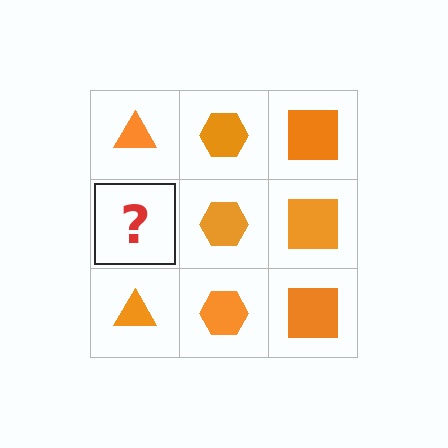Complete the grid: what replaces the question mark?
The question mark should be replaced with an orange triangle.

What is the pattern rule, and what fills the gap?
The rule is that each column has a consistent shape. The gap should be filled with an orange triangle.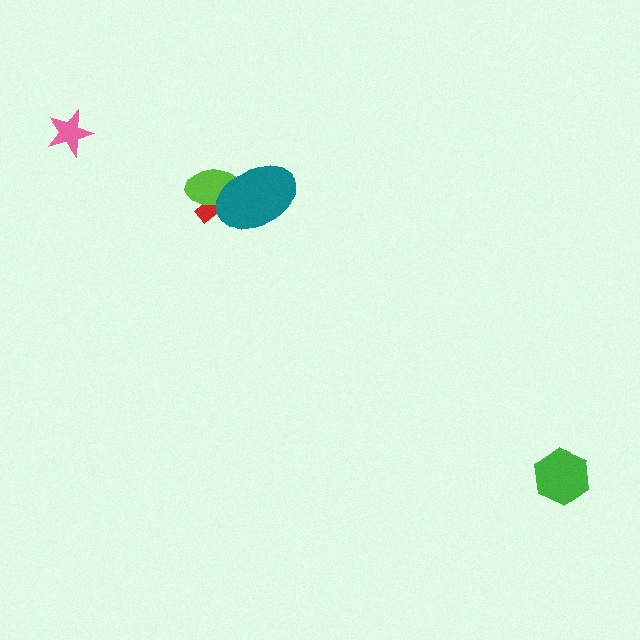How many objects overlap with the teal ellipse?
2 objects overlap with the teal ellipse.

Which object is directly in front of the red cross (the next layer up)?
The lime ellipse is directly in front of the red cross.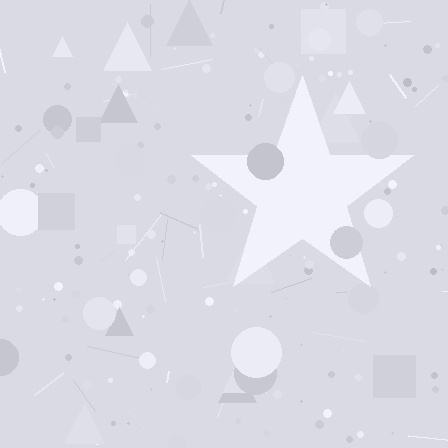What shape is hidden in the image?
A star is hidden in the image.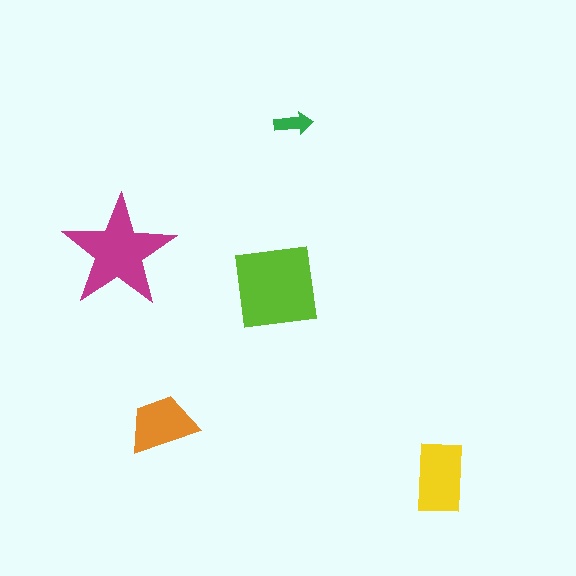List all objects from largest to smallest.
The lime square, the magenta star, the yellow rectangle, the orange trapezoid, the green arrow.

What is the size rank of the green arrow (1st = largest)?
5th.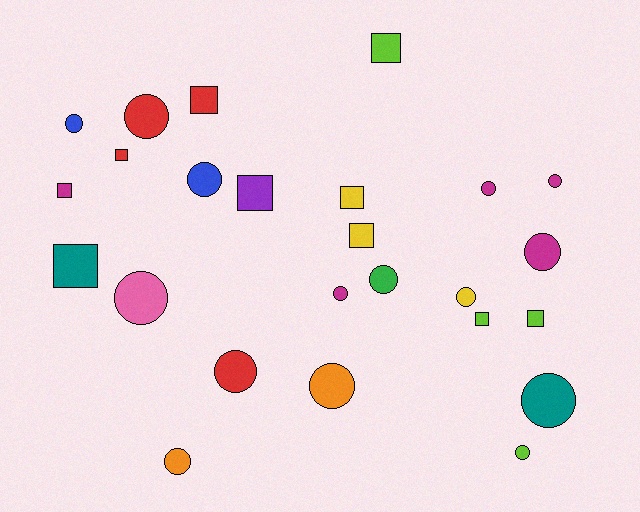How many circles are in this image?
There are 15 circles.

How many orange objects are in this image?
There are 2 orange objects.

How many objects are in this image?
There are 25 objects.